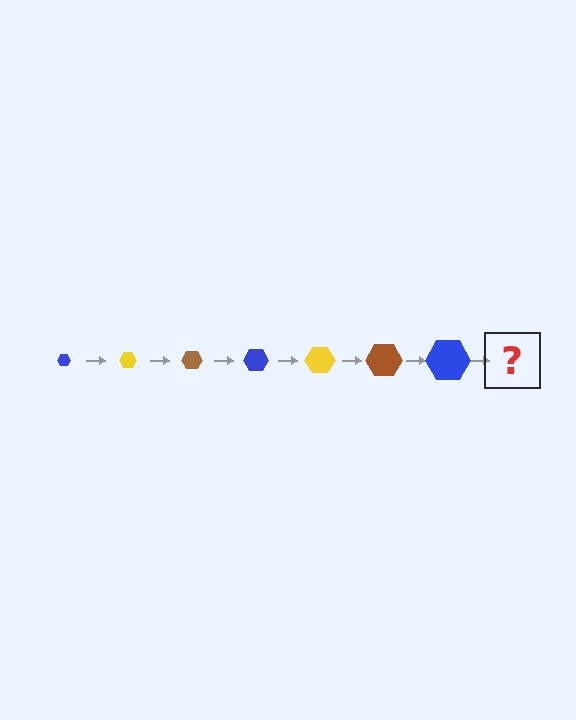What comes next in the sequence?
The next element should be a yellow hexagon, larger than the previous one.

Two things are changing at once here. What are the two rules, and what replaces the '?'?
The two rules are that the hexagon grows larger each step and the color cycles through blue, yellow, and brown. The '?' should be a yellow hexagon, larger than the previous one.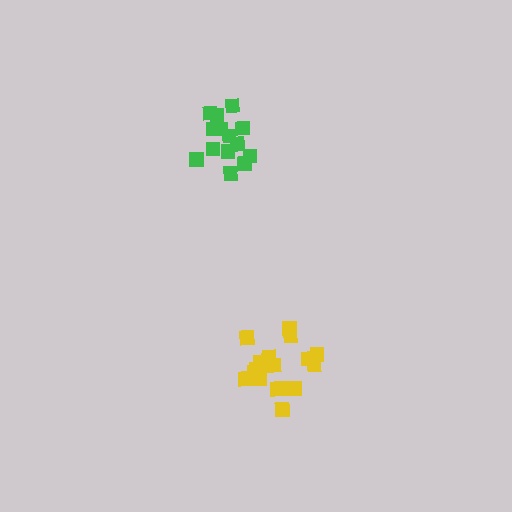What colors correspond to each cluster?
The clusters are colored: yellow, green.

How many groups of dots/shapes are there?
There are 2 groups.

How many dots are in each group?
Group 1: 19 dots, Group 2: 14 dots (33 total).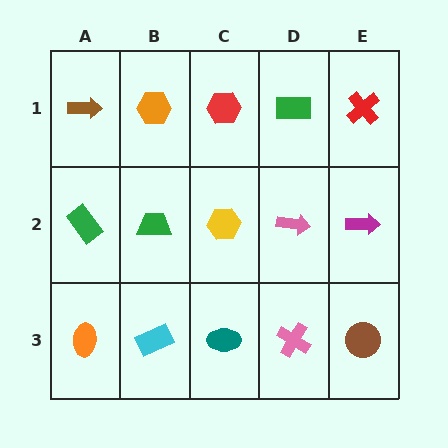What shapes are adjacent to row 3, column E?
A magenta arrow (row 2, column E), a pink cross (row 3, column D).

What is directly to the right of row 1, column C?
A green rectangle.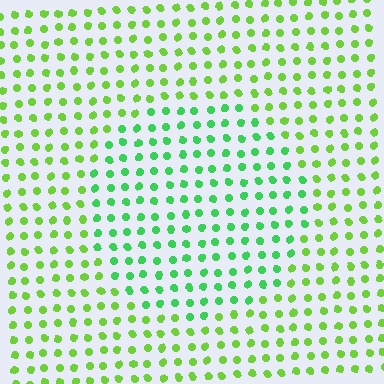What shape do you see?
I see a circle.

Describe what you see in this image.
The image is filled with small lime elements in a uniform arrangement. A circle-shaped region is visible where the elements are tinted to a slightly different hue, forming a subtle color boundary.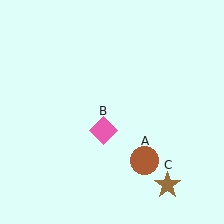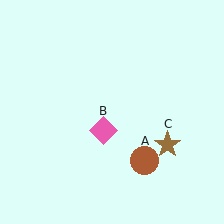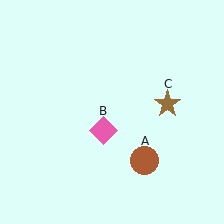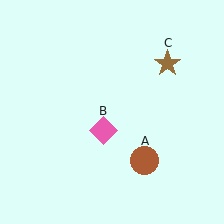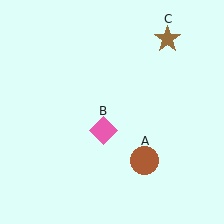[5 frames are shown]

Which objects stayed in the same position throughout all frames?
Brown circle (object A) and pink diamond (object B) remained stationary.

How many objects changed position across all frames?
1 object changed position: brown star (object C).